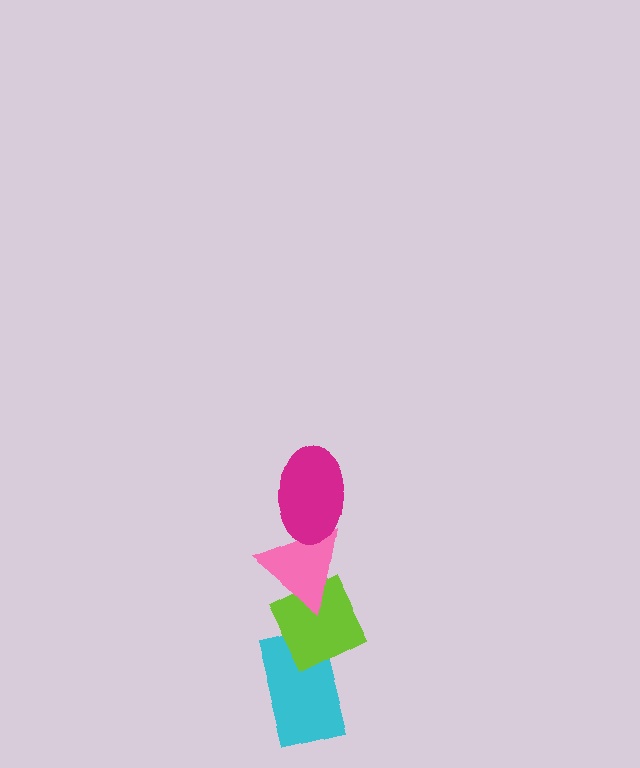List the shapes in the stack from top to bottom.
From top to bottom: the magenta ellipse, the pink triangle, the lime diamond, the cyan rectangle.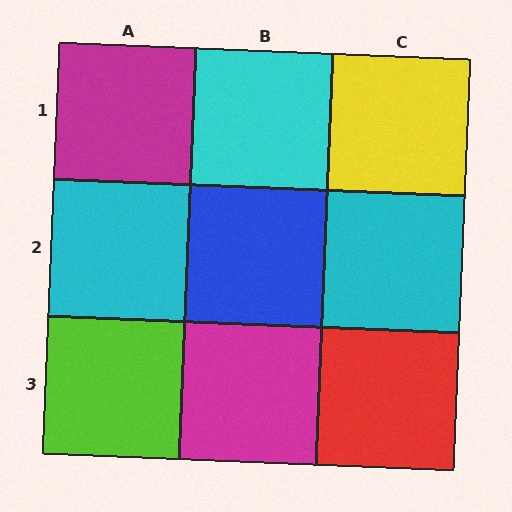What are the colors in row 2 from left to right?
Cyan, blue, cyan.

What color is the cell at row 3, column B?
Magenta.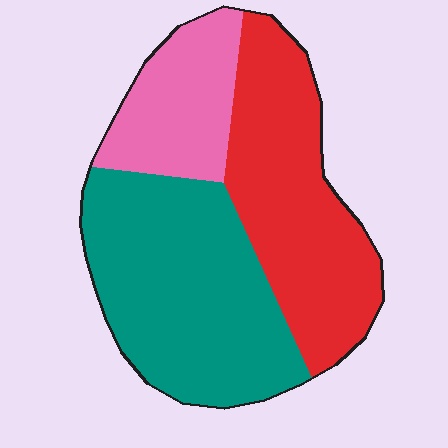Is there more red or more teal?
Teal.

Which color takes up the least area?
Pink, at roughly 20%.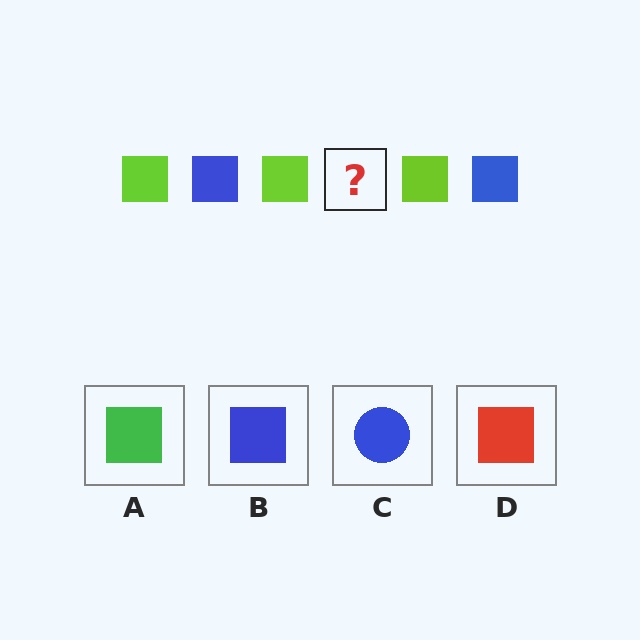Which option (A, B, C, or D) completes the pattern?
B.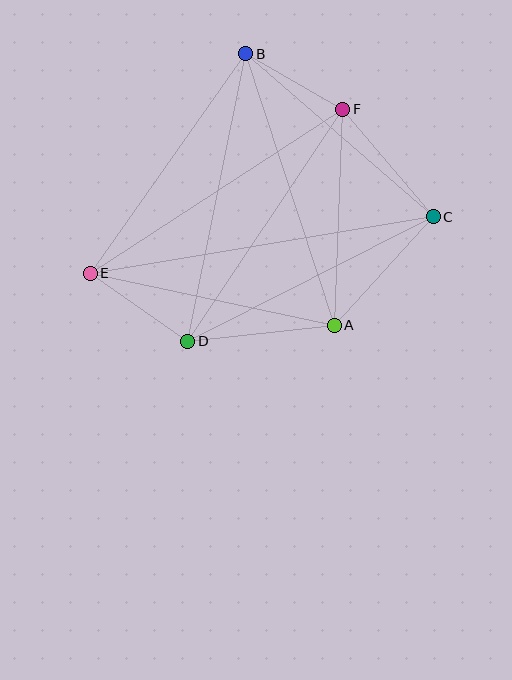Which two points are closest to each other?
Points B and F are closest to each other.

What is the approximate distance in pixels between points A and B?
The distance between A and B is approximately 286 pixels.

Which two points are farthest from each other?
Points C and E are farthest from each other.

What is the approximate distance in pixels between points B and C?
The distance between B and C is approximately 249 pixels.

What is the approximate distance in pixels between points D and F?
The distance between D and F is approximately 279 pixels.